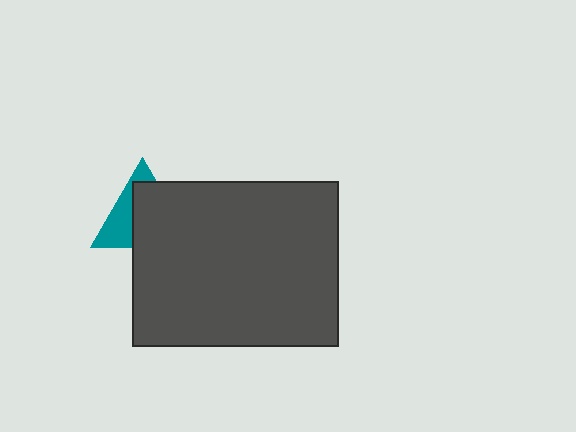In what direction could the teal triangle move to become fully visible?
The teal triangle could move toward the upper-left. That would shift it out from behind the dark gray rectangle entirely.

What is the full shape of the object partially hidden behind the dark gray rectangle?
The partially hidden object is a teal triangle.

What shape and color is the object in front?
The object in front is a dark gray rectangle.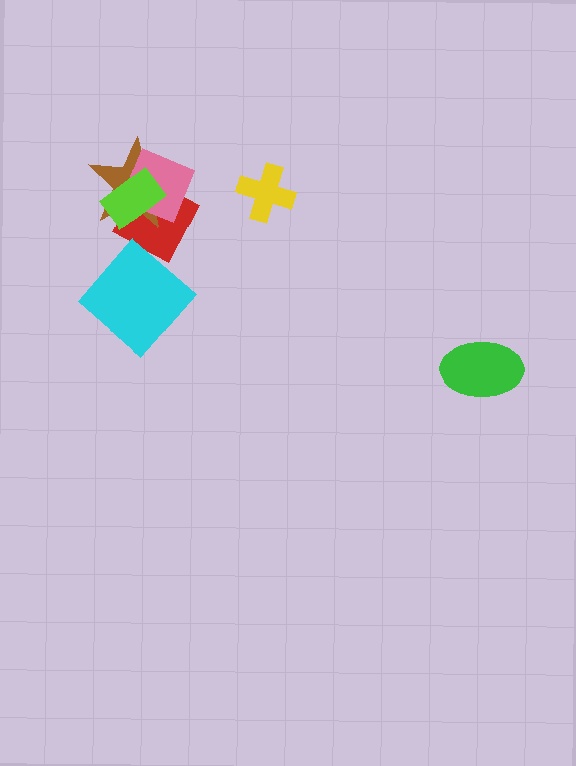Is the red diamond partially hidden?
Yes, it is partially covered by another shape.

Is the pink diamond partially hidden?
Yes, it is partially covered by another shape.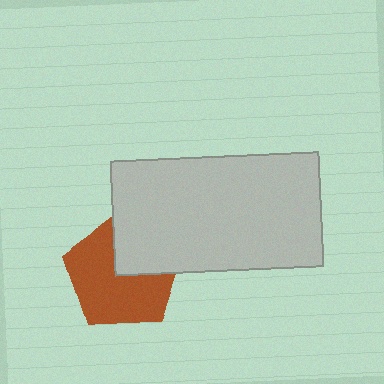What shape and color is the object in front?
The object in front is a light gray rectangle.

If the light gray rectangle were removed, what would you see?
You would see the complete brown pentagon.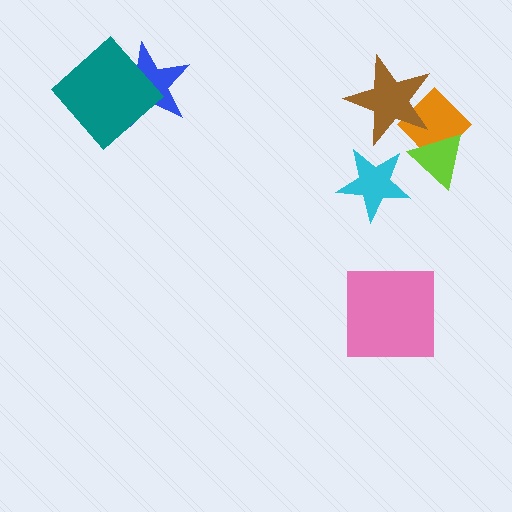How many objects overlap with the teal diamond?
1 object overlaps with the teal diamond.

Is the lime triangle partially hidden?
No, no other shape covers it.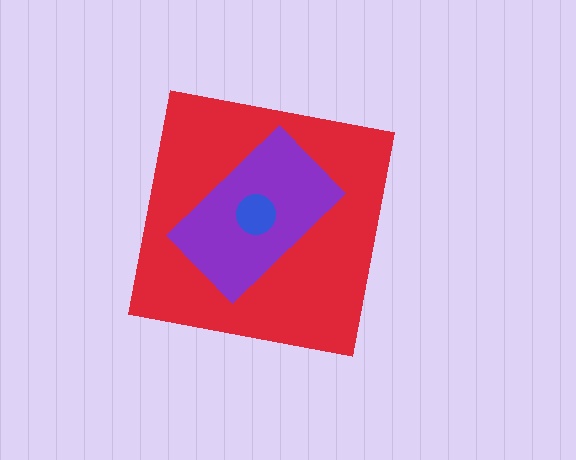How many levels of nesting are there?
3.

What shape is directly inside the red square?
The purple rectangle.